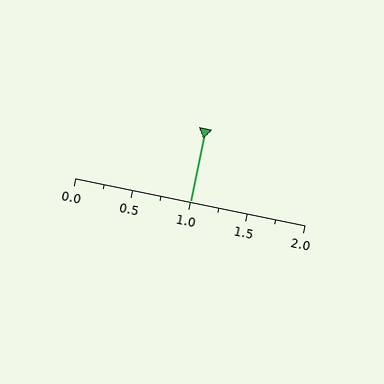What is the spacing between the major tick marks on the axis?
The major ticks are spaced 0.5 apart.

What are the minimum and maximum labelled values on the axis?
The axis runs from 0.0 to 2.0.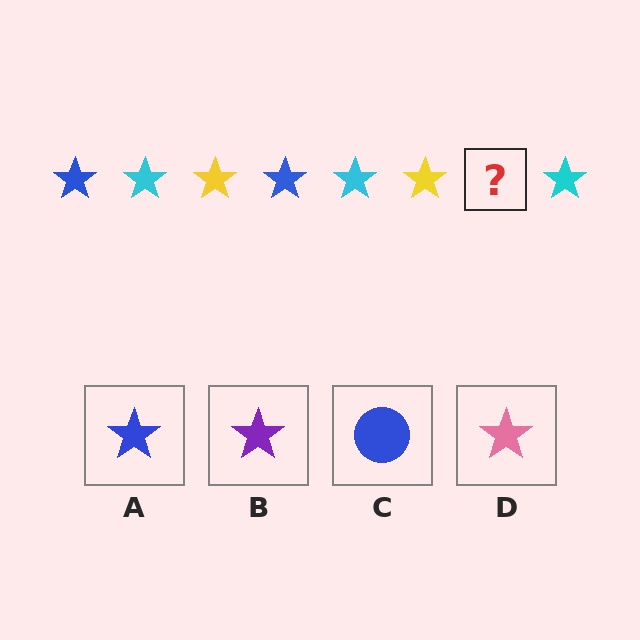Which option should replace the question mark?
Option A.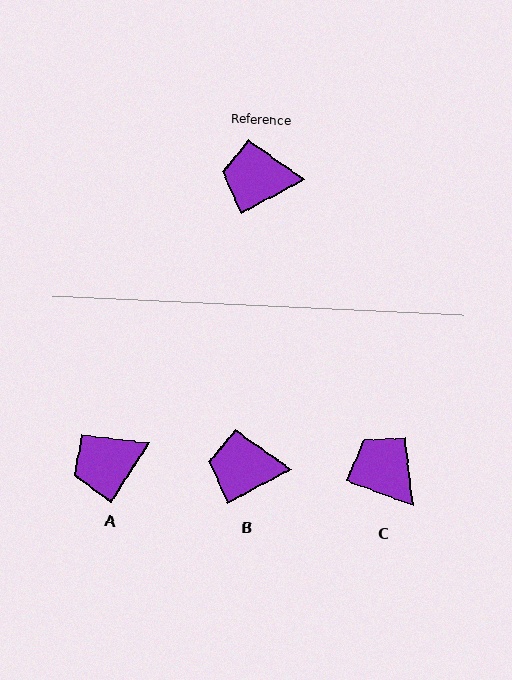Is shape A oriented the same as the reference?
No, it is off by about 29 degrees.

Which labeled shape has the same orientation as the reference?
B.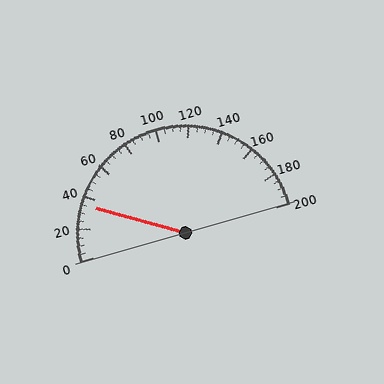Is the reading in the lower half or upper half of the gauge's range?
The reading is in the lower half of the range (0 to 200).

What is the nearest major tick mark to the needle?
The nearest major tick mark is 40.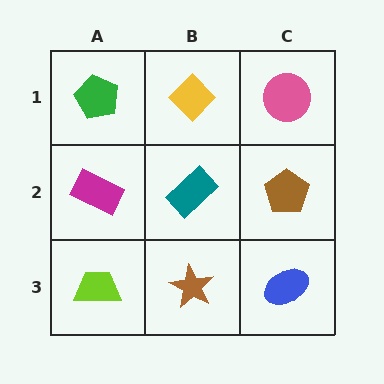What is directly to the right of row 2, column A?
A teal rectangle.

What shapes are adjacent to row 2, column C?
A pink circle (row 1, column C), a blue ellipse (row 3, column C), a teal rectangle (row 2, column B).